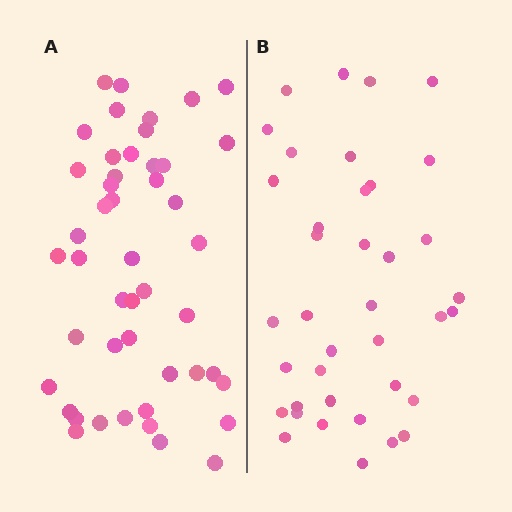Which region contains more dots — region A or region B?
Region A (the left region) has more dots.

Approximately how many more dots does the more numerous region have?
Region A has roughly 8 or so more dots than region B.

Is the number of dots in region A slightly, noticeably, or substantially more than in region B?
Region A has only slightly more — the two regions are fairly close. The ratio is roughly 1.2 to 1.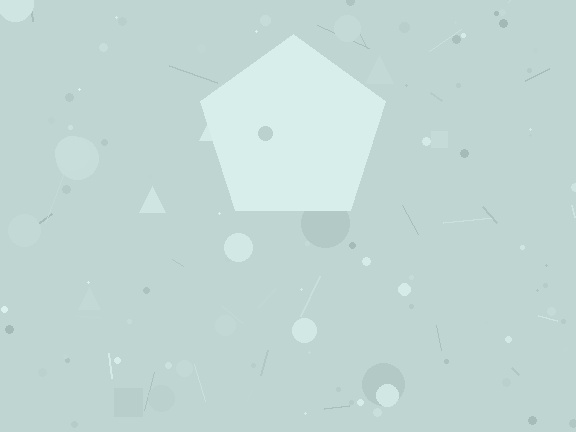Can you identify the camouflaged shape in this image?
The camouflaged shape is a pentagon.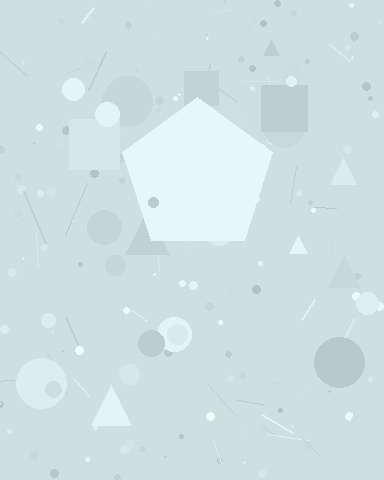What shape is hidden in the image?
A pentagon is hidden in the image.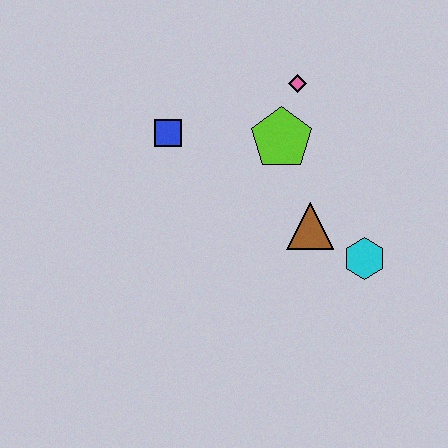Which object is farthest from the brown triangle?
The blue square is farthest from the brown triangle.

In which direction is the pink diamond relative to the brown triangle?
The pink diamond is above the brown triangle.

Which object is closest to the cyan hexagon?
The brown triangle is closest to the cyan hexagon.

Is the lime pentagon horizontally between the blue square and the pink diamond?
Yes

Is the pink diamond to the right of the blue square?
Yes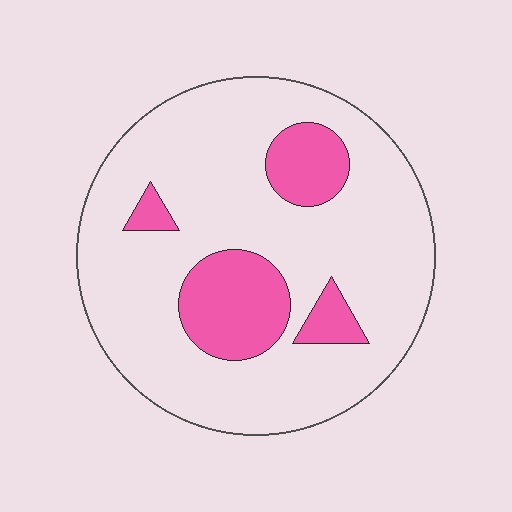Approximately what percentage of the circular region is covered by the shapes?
Approximately 20%.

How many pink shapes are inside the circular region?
4.